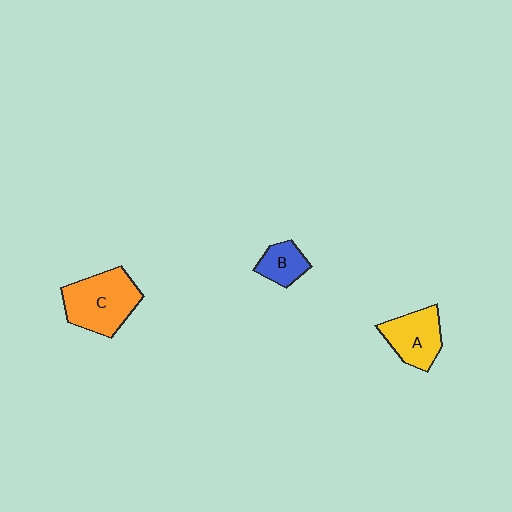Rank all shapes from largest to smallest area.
From largest to smallest: C (orange), A (yellow), B (blue).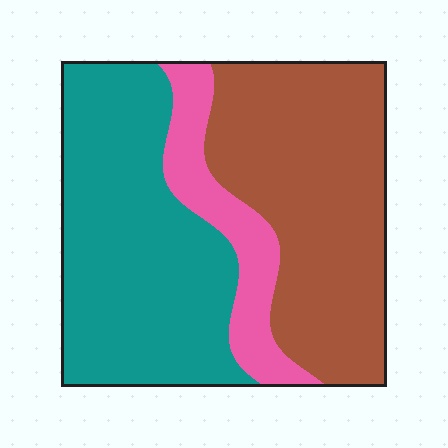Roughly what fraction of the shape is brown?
Brown takes up between a quarter and a half of the shape.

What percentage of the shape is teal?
Teal covers around 45% of the shape.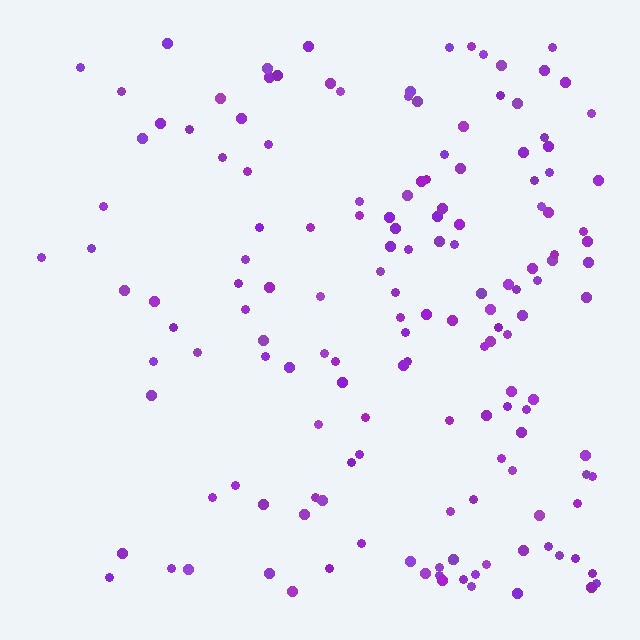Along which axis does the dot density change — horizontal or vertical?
Horizontal.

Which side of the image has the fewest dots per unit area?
The left.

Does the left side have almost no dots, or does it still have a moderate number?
Still a moderate number, just noticeably fewer than the right.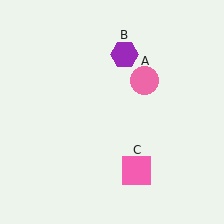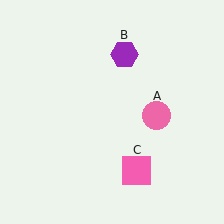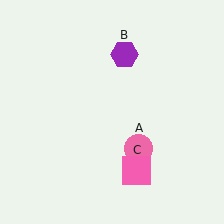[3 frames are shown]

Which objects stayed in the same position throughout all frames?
Purple hexagon (object B) and pink square (object C) remained stationary.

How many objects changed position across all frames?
1 object changed position: pink circle (object A).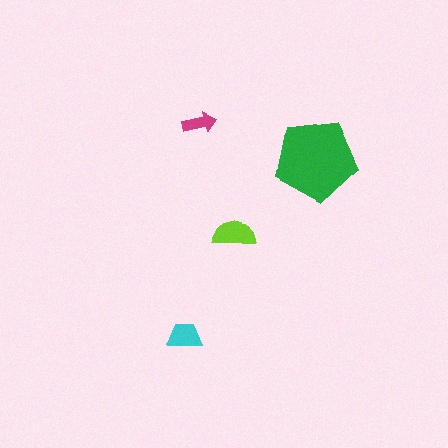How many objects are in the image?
There are 4 objects in the image.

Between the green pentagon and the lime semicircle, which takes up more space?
The green pentagon.